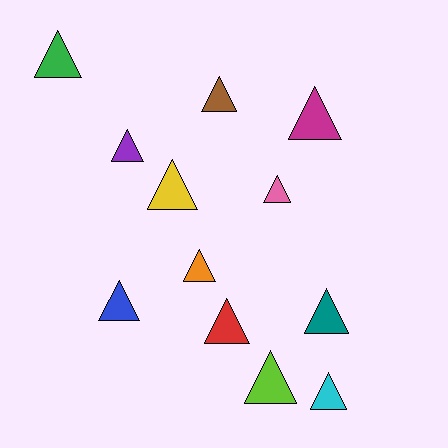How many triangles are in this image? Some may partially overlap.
There are 12 triangles.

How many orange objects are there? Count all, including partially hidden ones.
There is 1 orange object.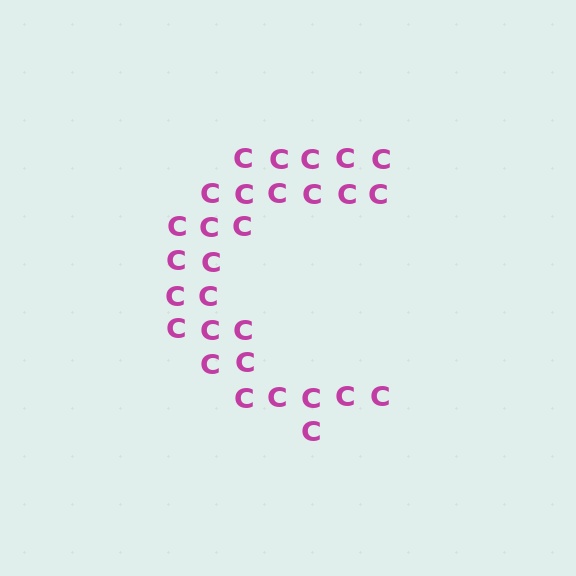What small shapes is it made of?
It is made of small letter C's.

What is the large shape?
The large shape is the letter C.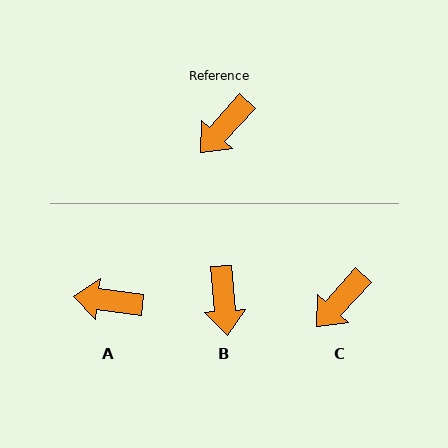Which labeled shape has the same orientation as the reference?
C.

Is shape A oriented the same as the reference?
No, it is off by about 54 degrees.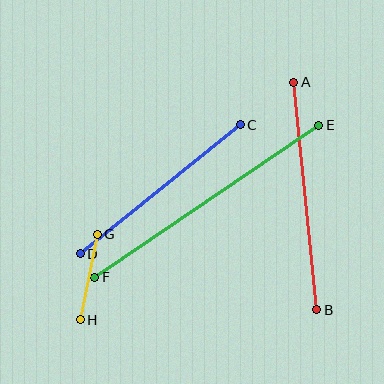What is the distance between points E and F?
The distance is approximately 271 pixels.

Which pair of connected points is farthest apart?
Points E and F are farthest apart.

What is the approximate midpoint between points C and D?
The midpoint is at approximately (160, 189) pixels.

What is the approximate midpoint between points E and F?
The midpoint is at approximately (207, 201) pixels.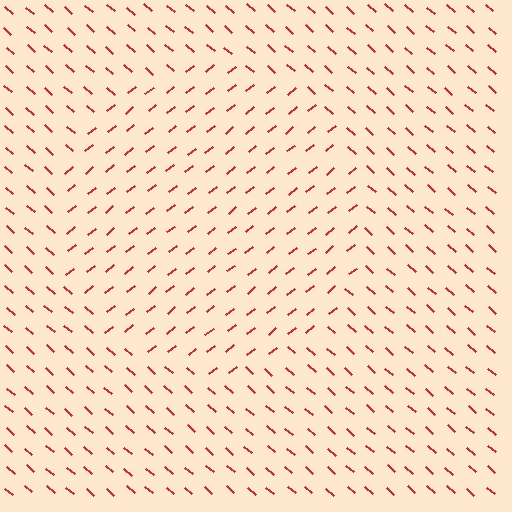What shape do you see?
I see a circle.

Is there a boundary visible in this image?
Yes, there is a texture boundary formed by a change in line orientation.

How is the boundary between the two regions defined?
The boundary is defined purely by a change in line orientation (approximately 79 degrees difference). All lines are the same color and thickness.